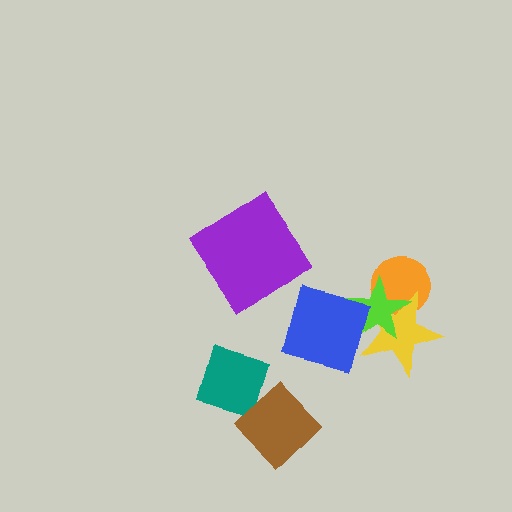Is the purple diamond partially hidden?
No, no other shape covers it.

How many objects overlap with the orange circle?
2 objects overlap with the orange circle.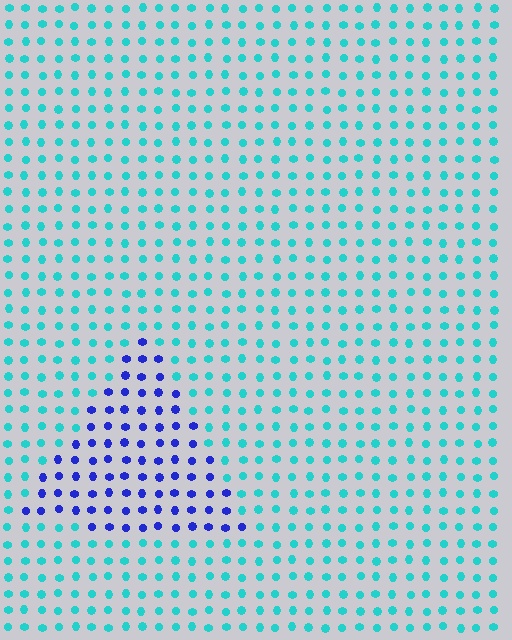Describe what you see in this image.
The image is filled with small cyan elements in a uniform arrangement. A triangle-shaped region is visible where the elements are tinted to a slightly different hue, forming a subtle color boundary.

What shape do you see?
I see a triangle.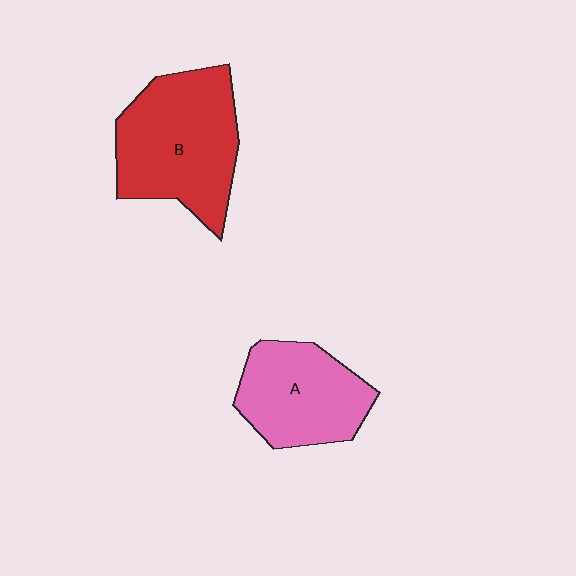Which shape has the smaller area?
Shape A (pink).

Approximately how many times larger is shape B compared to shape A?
Approximately 1.3 times.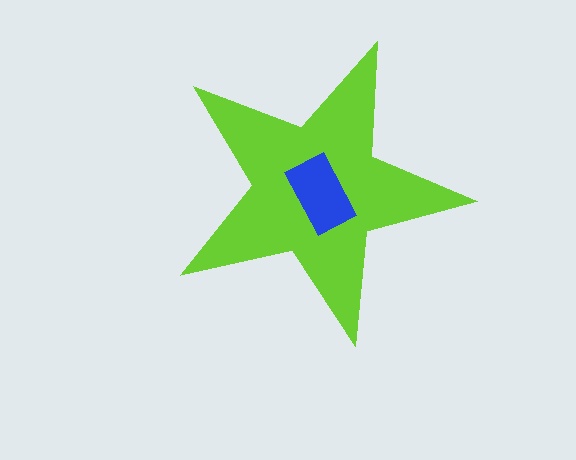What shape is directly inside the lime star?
The blue rectangle.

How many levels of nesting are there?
2.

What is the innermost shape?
The blue rectangle.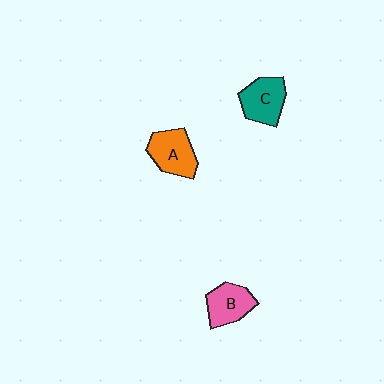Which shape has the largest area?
Shape A (orange).